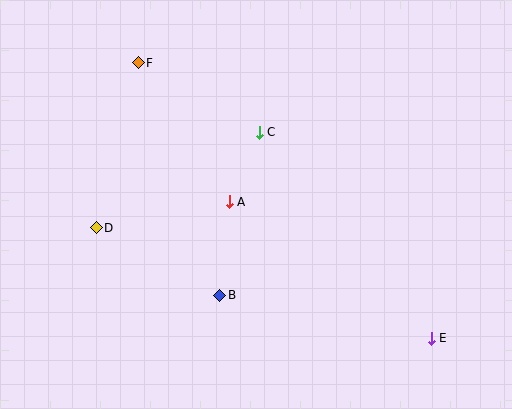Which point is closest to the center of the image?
Point A at (229, 202) is closest to the center.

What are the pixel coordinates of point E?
Point E is at (431, 338).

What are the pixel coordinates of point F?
Point F is at (138, 63).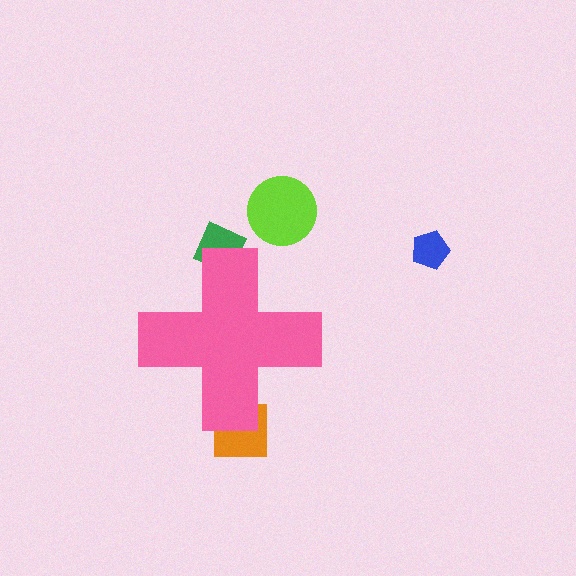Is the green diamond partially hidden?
Yes, the green diamond is partially hidden behind the pink cross.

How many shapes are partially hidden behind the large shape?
2 shapes are partially hidden.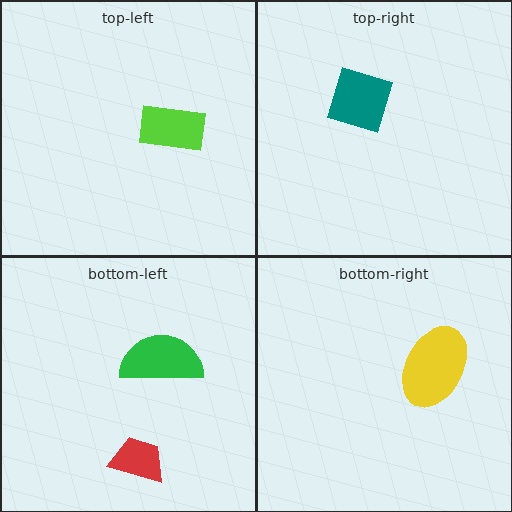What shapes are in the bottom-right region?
The yellow ellipse.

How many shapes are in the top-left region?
1.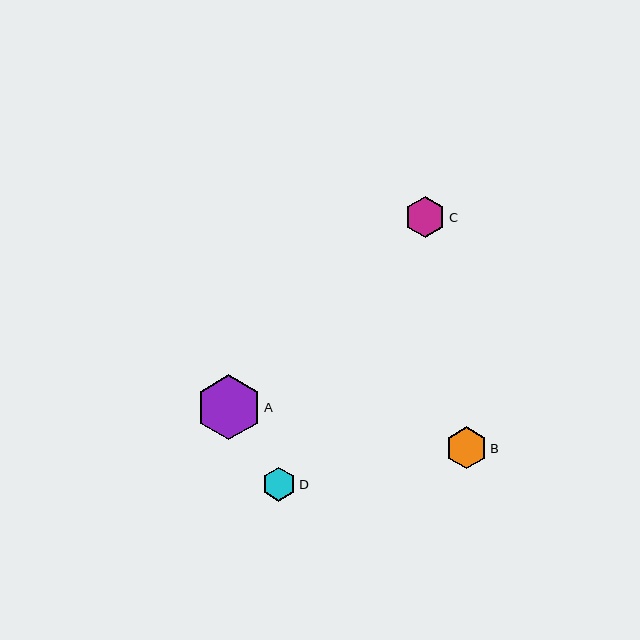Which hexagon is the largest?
Hexagon A is the largest with a size of approximately 65 pixels.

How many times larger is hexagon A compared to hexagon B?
Hexagon A is approximately 1.6 times the size of hexagon B.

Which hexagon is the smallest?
Hexagon D is the smallest with a size of approximately 34 pixels.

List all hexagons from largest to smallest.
From largest to smallest: A, B, C, D.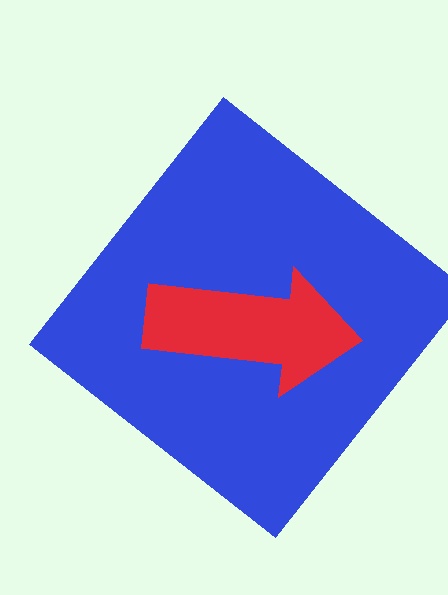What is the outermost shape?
The blue diamond.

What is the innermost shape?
The red arrow.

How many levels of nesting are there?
2.